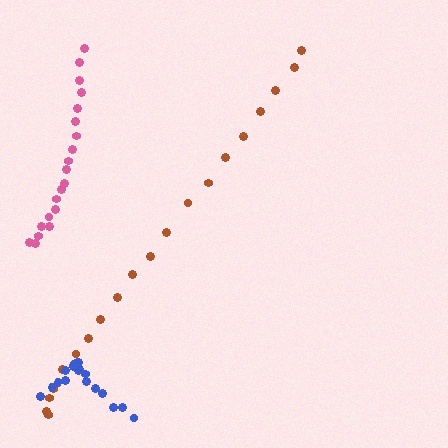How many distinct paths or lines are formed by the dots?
There are 3 distinct paths.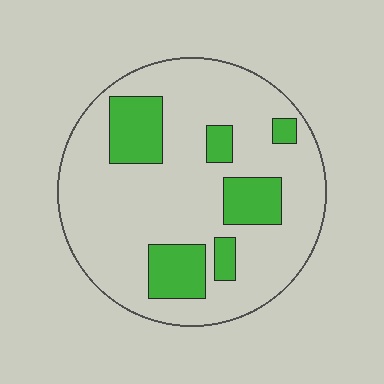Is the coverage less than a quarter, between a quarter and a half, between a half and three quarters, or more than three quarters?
Less than a quarter.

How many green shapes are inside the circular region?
6.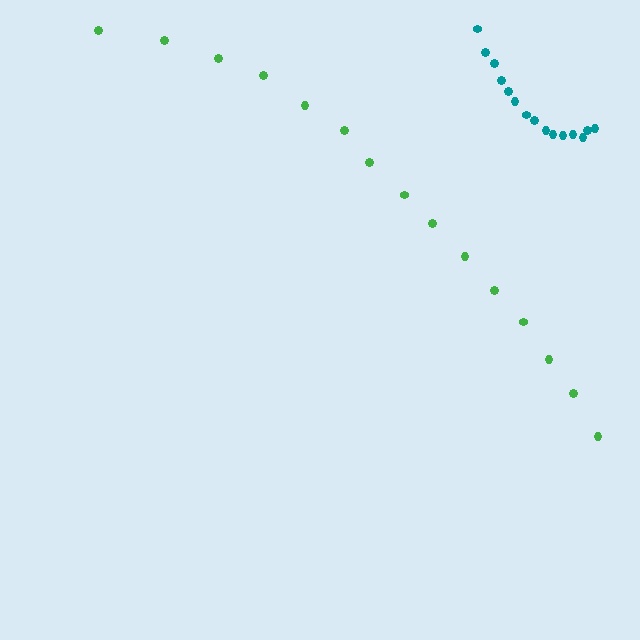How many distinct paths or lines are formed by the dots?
There are 2 distinct paths.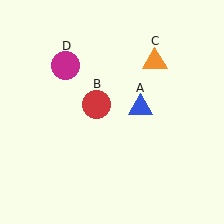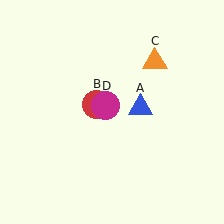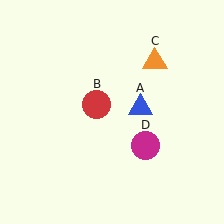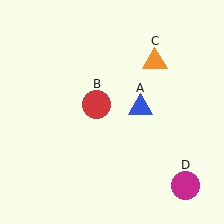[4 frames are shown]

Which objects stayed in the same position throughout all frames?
Blue triangle (object A) and red circle (object B) and orange triangle (object C) remained stationary.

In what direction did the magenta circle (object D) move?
The magenta circle (object D) moved down and to the right.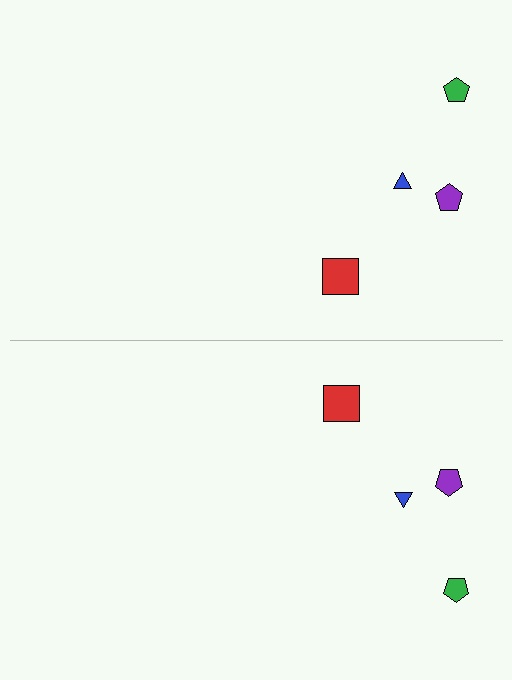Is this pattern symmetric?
Yes, this pattern has bilateral (reflection) symmetry.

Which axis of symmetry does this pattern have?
The pattern has a horizontal axis of symmetry running through the center of the image.